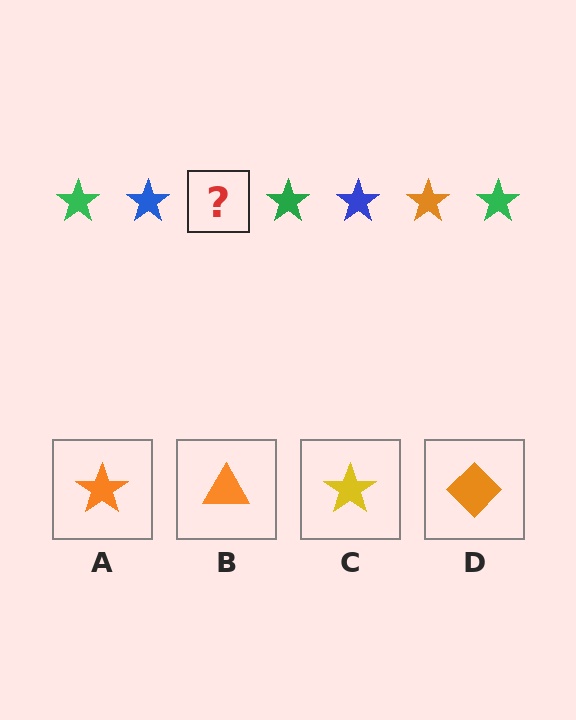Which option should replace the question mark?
Option A.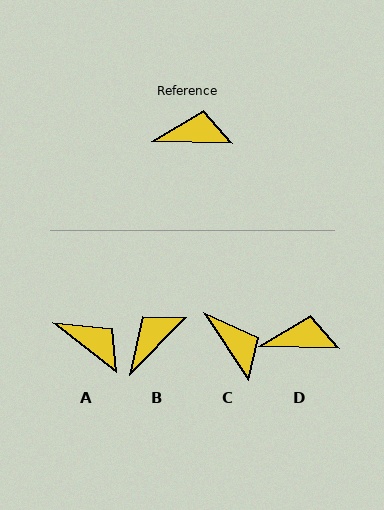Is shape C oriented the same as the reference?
No, it is off by about 55 degrees.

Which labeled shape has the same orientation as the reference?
D.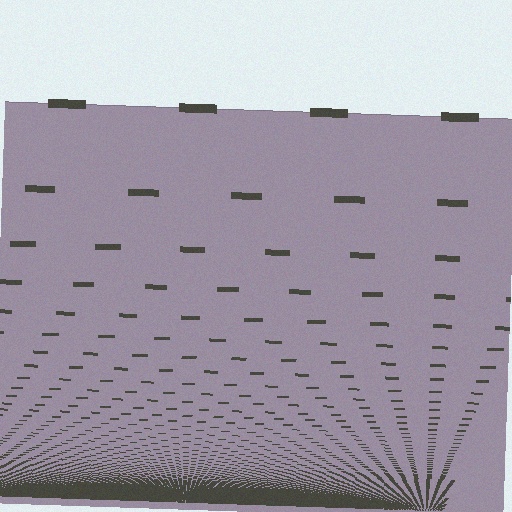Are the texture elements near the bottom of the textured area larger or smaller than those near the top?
Smaller. The gradient is inverted — elements near the bottom are smaller and denser.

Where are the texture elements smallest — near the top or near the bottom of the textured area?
Near the bottom.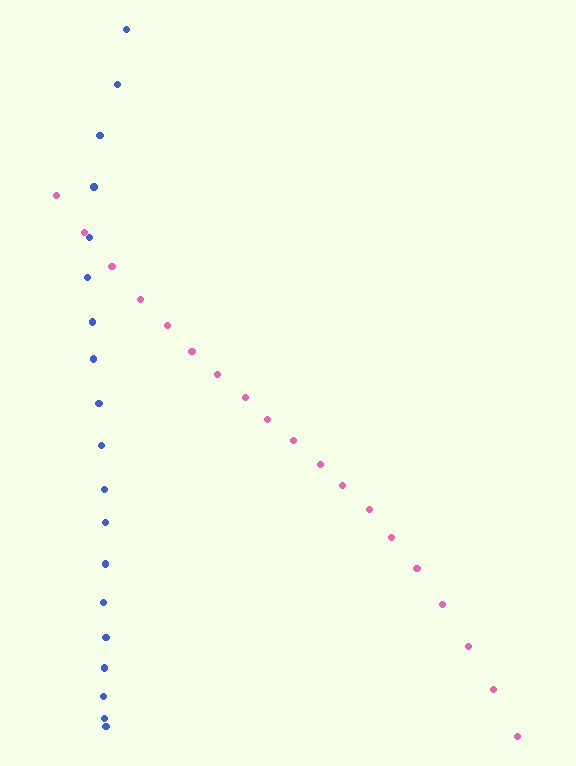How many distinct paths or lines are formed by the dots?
There are 2 distinct paths.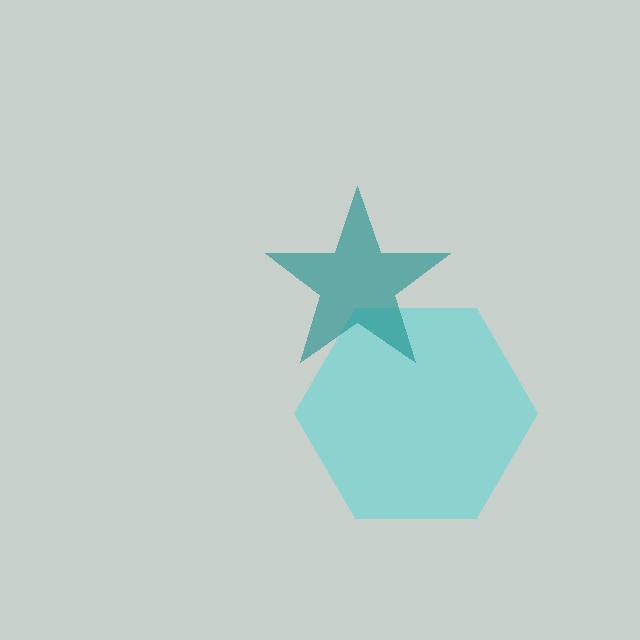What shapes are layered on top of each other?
The layered shapes are: a cyan hexagon, a teal star.